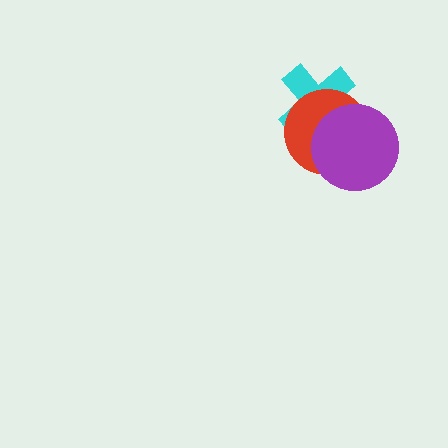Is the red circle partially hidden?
Yes, it is partially covered by another shape.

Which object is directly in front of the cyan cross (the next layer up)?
The red circle is directly in front of the cyan cross.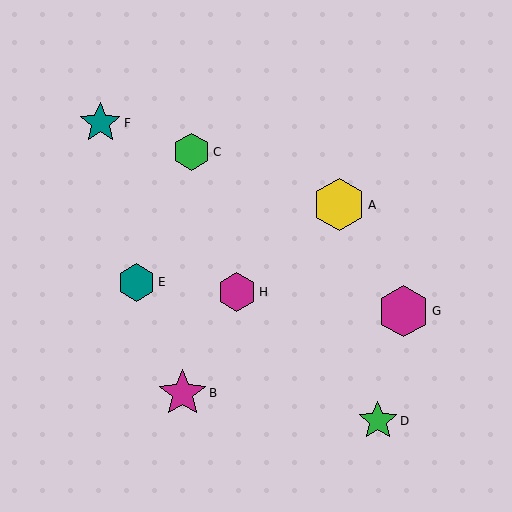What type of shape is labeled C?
Shape C is a green hexagon.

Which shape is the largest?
The yellow hexagon (labeled A) is the largest.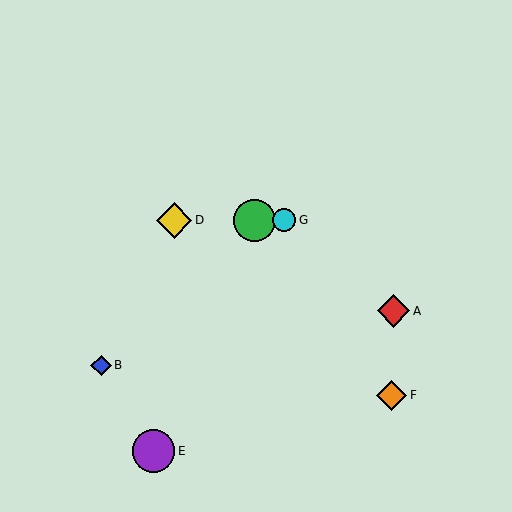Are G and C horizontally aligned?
Yes, both are at y≈220.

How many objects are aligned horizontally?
3 objects (C, D, G) are aligned horizontally.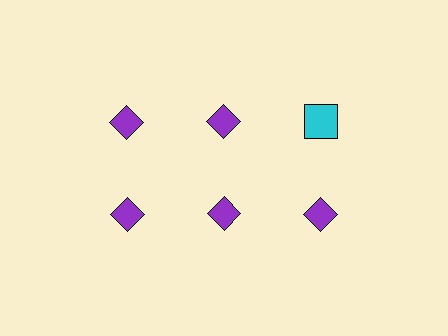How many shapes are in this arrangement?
There are 6 shapes arranged in a grid pattern.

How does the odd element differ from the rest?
It differs in both color (cyan instead of purple) and shape (square instead of diamond).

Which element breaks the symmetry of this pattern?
The cyan square in the top row, center column breaks the symmetry. All other shapes are purple diamonds.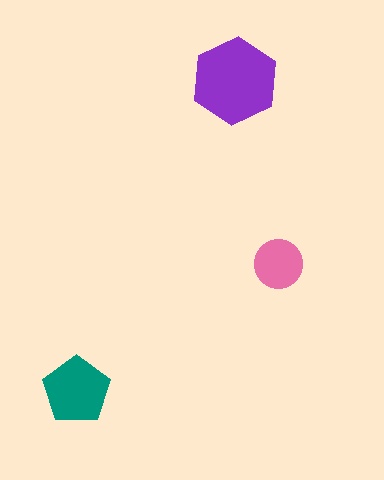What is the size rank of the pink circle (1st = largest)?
3rd.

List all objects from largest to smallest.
The purple hexagon, the teal pentagon, the pink circle.